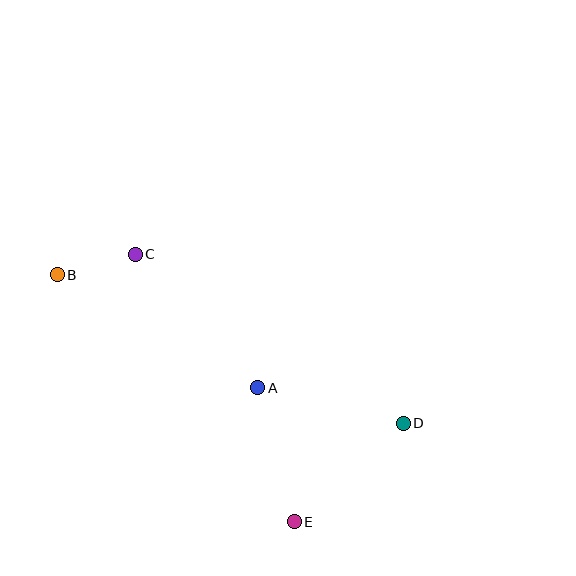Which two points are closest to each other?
Points B and C are closest to each other.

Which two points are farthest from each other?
Points B and D are farthest from each other.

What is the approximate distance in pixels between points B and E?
The distance between B and E is approximately 343 pixels.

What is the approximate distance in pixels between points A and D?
The distance between A and D is approximately 150 pixels.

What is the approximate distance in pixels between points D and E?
The distance between D and E is approximately 147 pixels.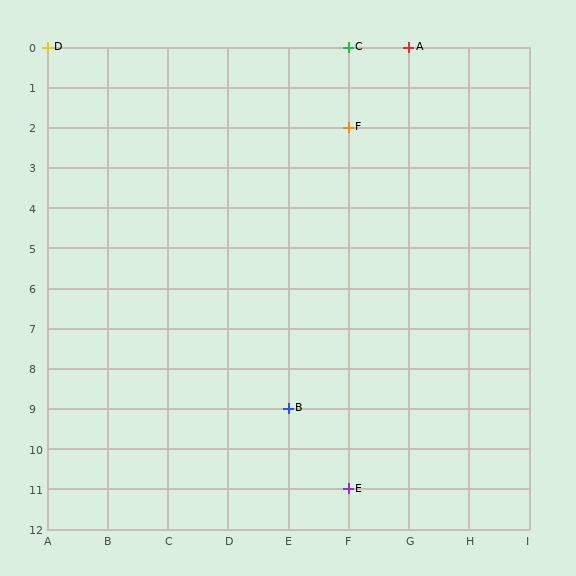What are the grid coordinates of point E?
Point E is at grid coordinates (F, 11).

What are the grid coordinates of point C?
Point C is at grid coordinates (F, 0).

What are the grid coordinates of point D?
Point D is at grid coordinates (A, 0).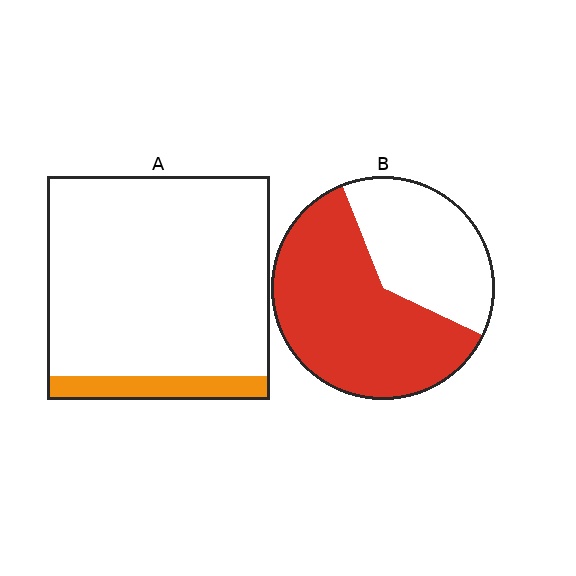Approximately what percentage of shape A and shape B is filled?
A is approximately 10% and B is approximately 60%.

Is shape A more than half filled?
No.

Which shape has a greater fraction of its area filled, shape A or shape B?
Shape B.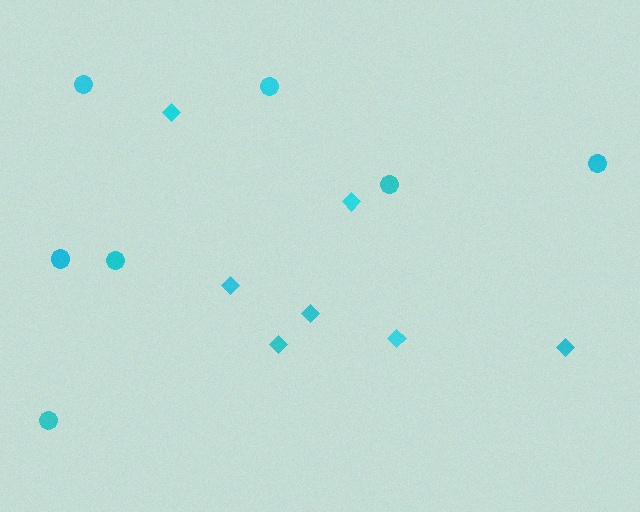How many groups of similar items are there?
There are 2 groups: one group of circles (7) and one group of diamonds (7).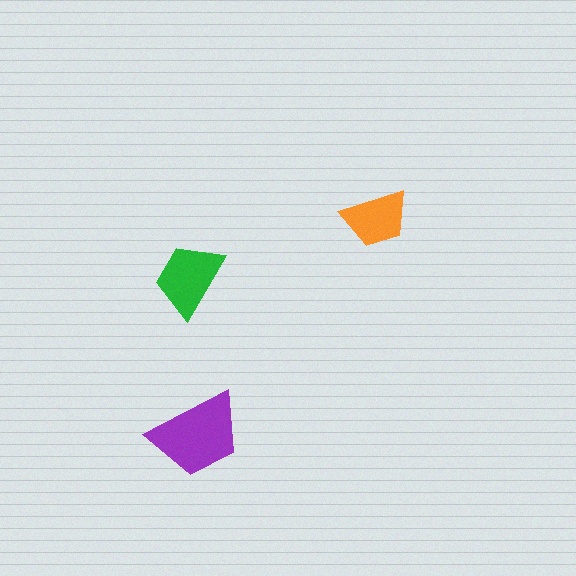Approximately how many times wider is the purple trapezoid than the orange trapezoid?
About 1.5 times wider.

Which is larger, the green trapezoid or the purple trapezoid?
The purple one.